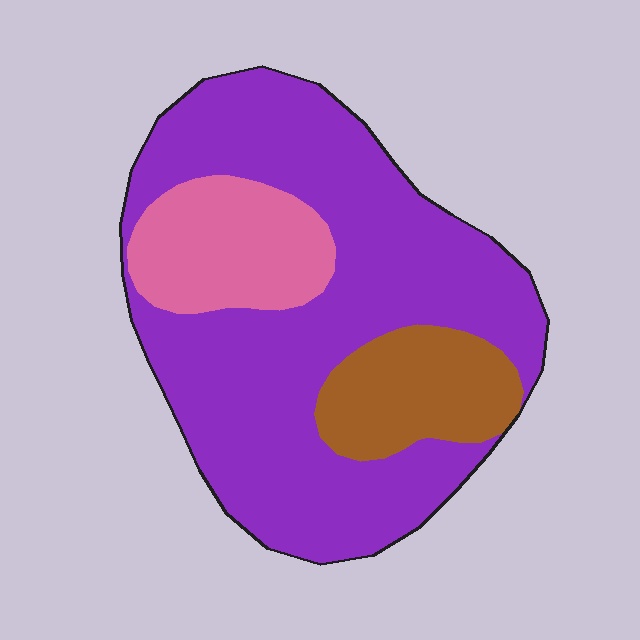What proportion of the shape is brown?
Brown takes up about one eighth (1/8) of the shape.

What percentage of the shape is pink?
Pink takes up about one sixth (1/6) of the shape.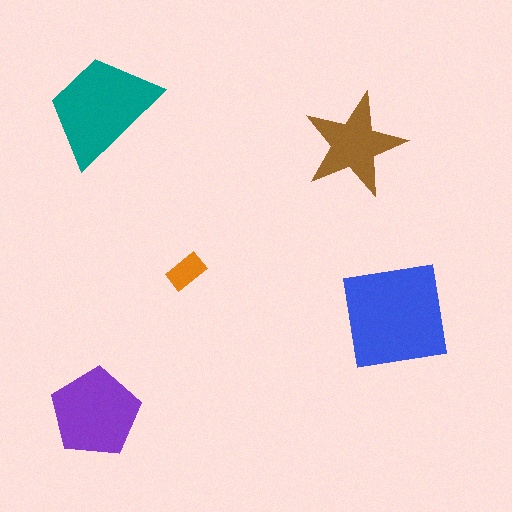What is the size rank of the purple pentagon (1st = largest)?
3rd.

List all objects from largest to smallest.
The blue square, the teal trapezoid, the purple pentagon, the brown star, the orange rectangle.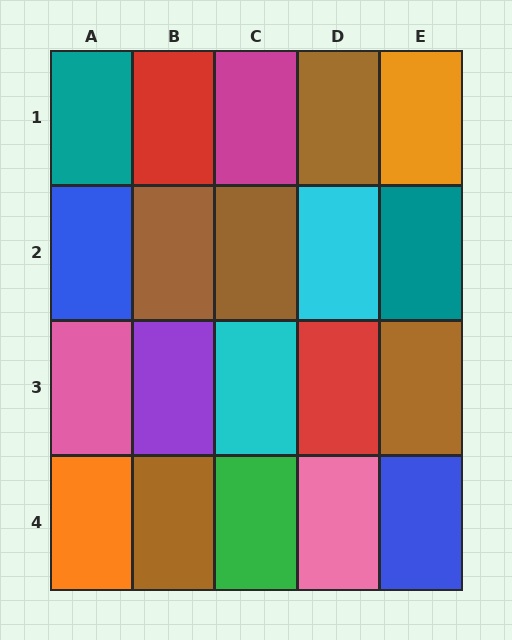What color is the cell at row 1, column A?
Teal.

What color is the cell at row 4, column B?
Brown.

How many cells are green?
1 cell is green.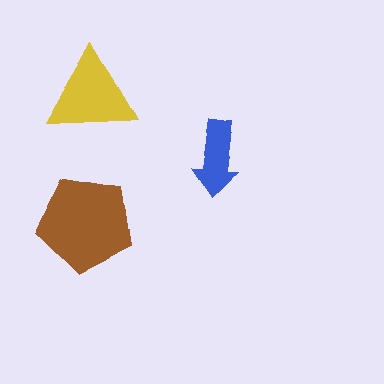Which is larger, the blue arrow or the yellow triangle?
The yellow triangle.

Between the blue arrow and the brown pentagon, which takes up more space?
The brown pentagon.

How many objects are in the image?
There are 3 objects in the image.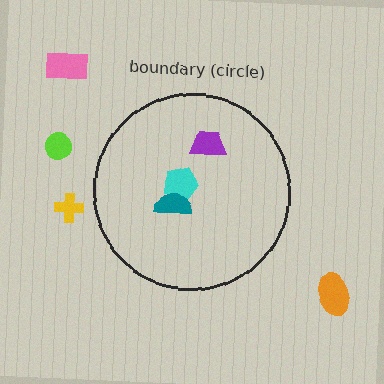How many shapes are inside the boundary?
3 inside, 4 outside.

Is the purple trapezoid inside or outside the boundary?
Inside.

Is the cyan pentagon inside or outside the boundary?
Inside.